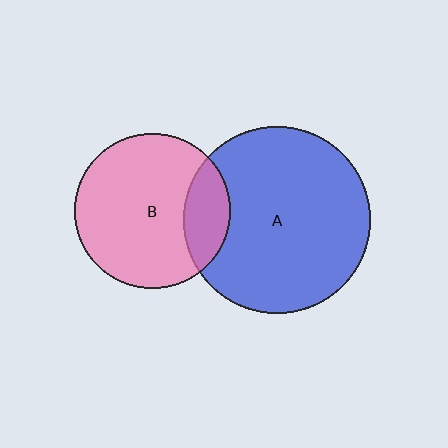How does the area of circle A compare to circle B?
Approximately 1.5 times.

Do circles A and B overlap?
Yes.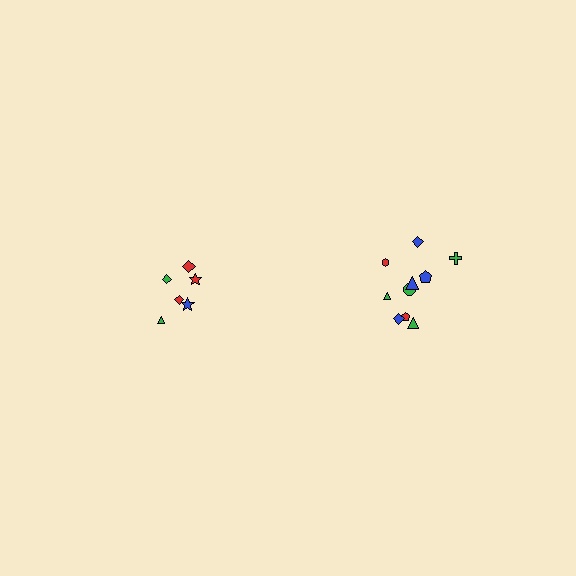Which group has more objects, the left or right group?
The right group.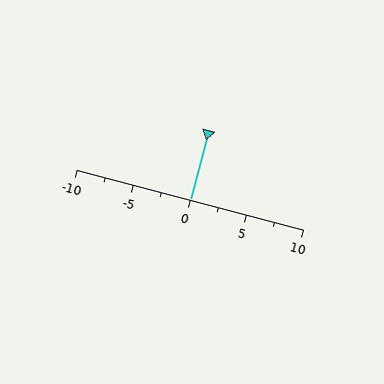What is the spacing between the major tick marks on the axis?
The major ticks are spaced 5 apart.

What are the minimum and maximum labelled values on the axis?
The axis runs from -10 to 10.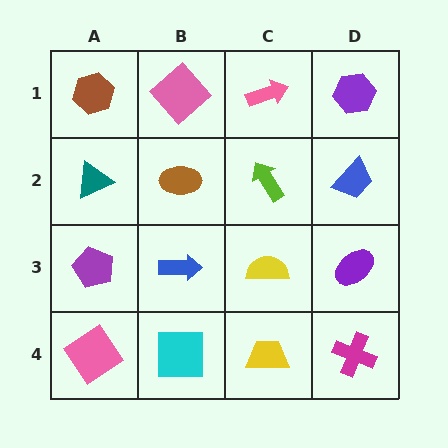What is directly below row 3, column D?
A magenta cross.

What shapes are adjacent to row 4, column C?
A yellow semicircle (row 3, column C), a cyan square (row 4, column B), a magenta cross (row 4, column D).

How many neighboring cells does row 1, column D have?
2.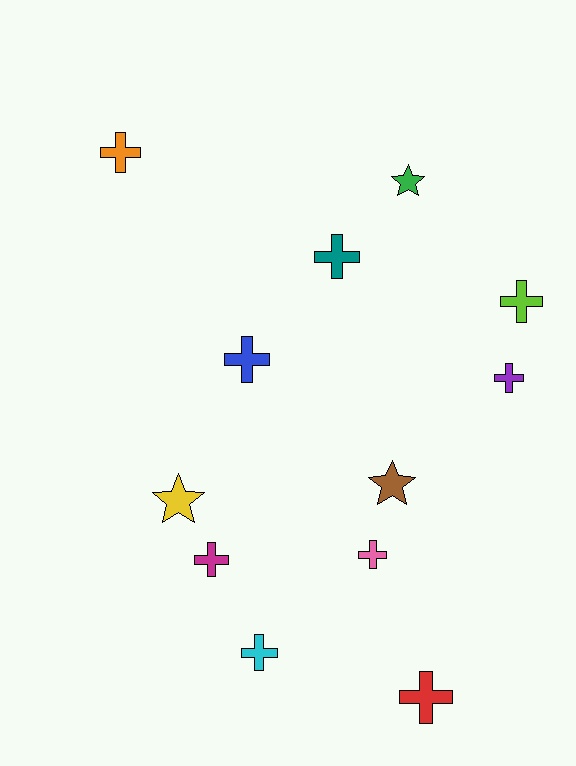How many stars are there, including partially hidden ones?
There are 3 stars.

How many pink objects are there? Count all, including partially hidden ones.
There is 1 pink object.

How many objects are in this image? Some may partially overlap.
There are 12 objects.